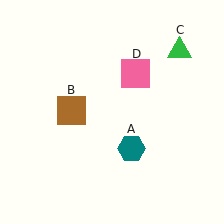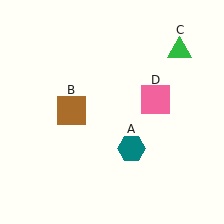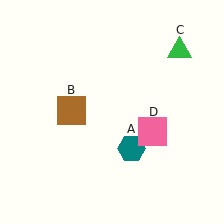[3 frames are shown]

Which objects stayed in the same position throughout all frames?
Teal hexagon (object A) and brown square (object B) and green triangle (object C) remained stationary.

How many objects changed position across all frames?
1 object changed position: pink square (object D).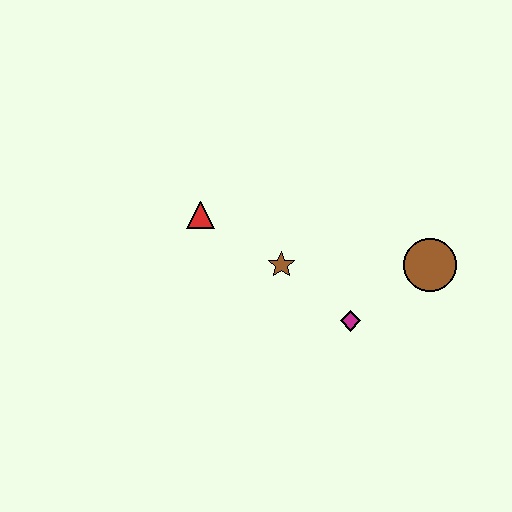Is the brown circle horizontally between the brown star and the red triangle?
No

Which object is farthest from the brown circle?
The red triangle is farthest from the brown circle.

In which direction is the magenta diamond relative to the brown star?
The magenta diamond is to the right of the brown star.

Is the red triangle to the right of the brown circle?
No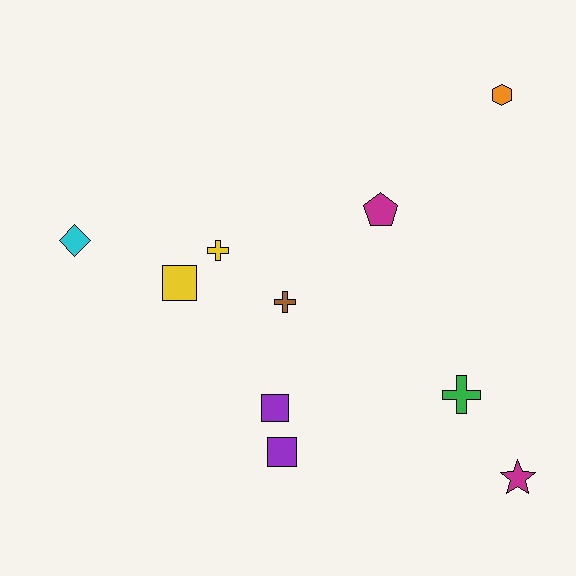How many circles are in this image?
There are no circles.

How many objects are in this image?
There are 10 objects.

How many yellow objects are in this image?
There are 2 yellow objects.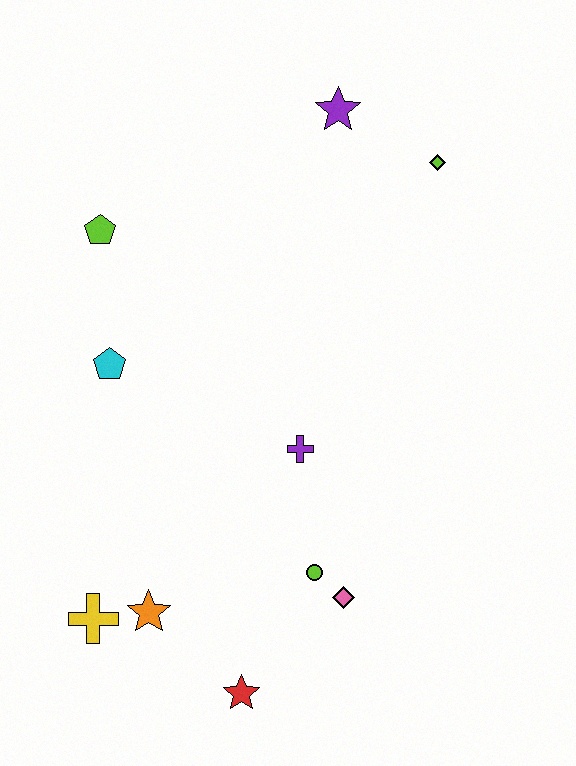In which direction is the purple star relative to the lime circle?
The purple star is above the lime circle.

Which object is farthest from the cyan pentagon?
The lime diamond is farthest from the cyan pentagon.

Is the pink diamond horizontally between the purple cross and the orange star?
No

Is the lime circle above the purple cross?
No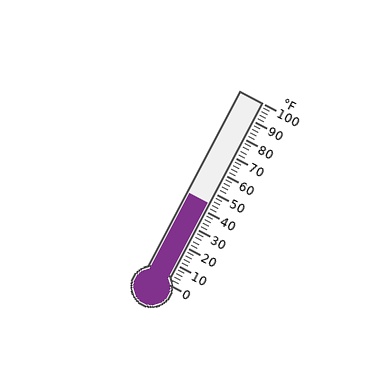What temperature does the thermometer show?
The thermometer shows approximately 44°F.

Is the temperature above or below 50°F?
The temperature is below 50°F.